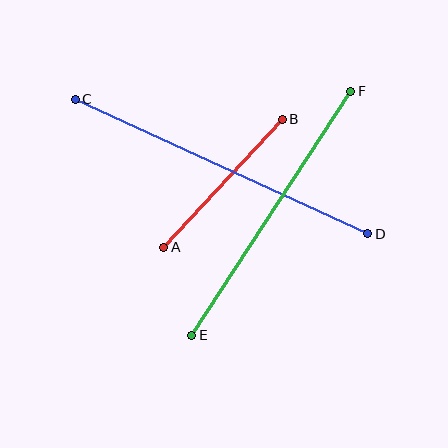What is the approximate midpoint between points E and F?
The midpoint is at approximately (271, 213) pixels.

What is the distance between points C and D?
The distance is approximately 322 pixels.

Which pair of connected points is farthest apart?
Points C and D are farthest apart.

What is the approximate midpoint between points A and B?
The midpoint is at approximately (223, 183) pixels.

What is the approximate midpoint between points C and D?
The midpoint is at approximately (221, 166) pixels.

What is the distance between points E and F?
The distance is approximately 291 pixels.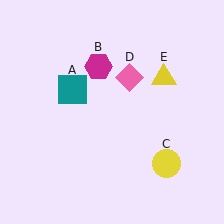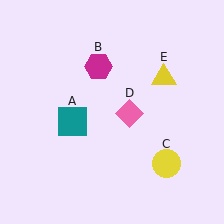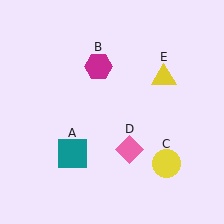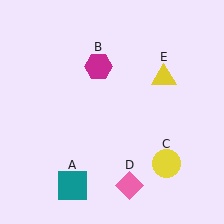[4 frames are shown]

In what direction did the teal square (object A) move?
The teal square (object A) moved down.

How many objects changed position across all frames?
2 objects changed position: teal square (object A), pink diamond (object D).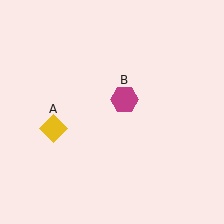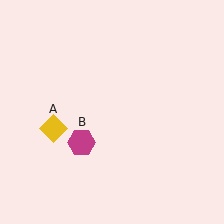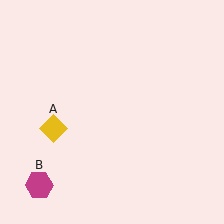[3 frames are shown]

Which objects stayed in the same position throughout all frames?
Yellow diamond (object A) remained stationary.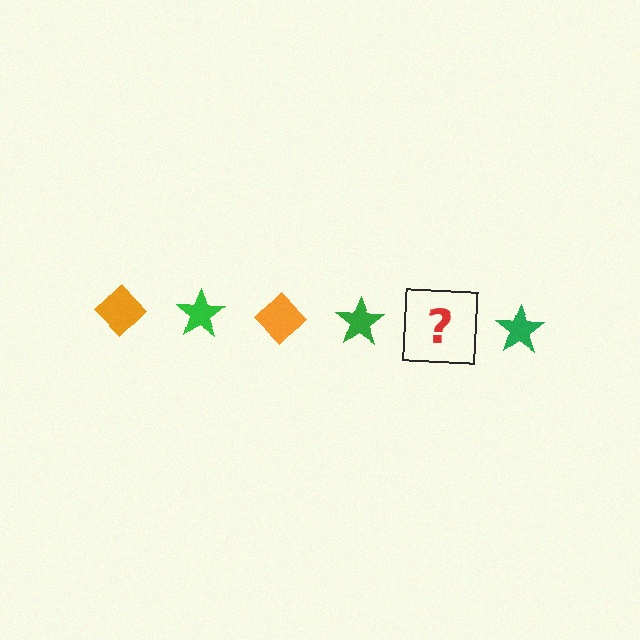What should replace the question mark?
The question mark should be replaced with an orange diamond.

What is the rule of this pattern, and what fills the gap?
The rule is that the pattern alternates between orange diamond and green star. The gap should be filled with an orange diamond.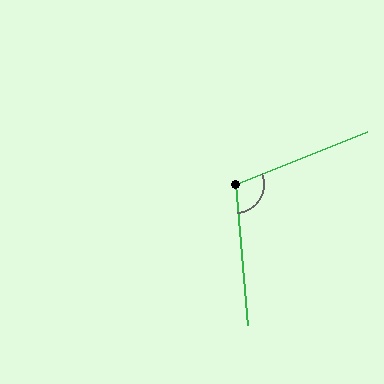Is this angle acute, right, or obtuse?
It is obtuse.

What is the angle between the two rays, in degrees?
Approximately 107 degrees.